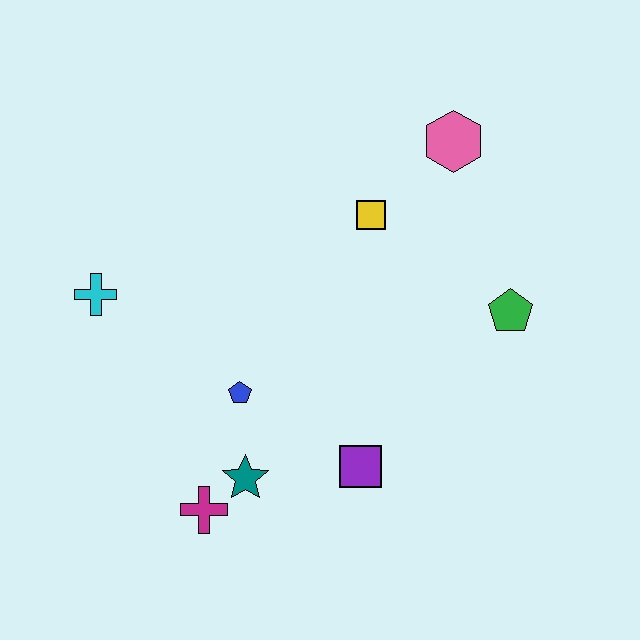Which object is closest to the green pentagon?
The yellow square is closest to the green pentagon.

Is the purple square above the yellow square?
No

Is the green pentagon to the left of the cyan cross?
No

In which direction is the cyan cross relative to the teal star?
The cyan cross is above the teal star.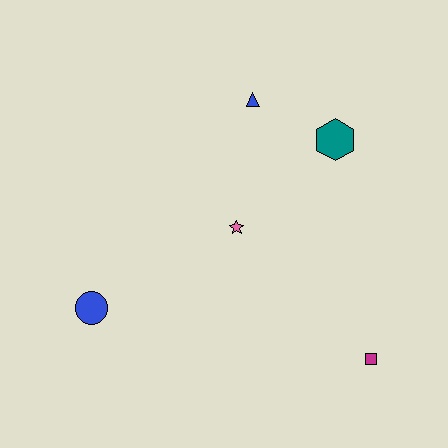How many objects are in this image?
There are 5 objects.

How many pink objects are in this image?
There is 1 pink object.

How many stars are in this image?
There is 1 star.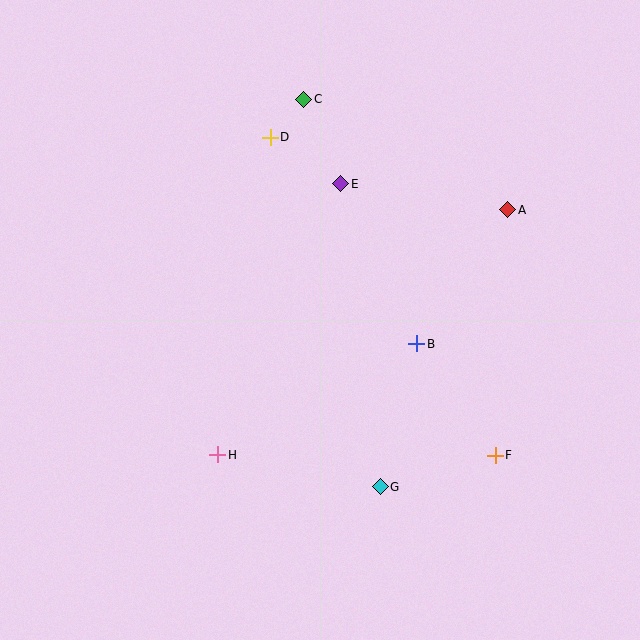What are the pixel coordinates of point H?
Point H is at (218, 455).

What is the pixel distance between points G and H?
The distance between G and H is 166 pixels.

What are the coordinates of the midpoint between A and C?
The midpoint between A and C is at (406, 155).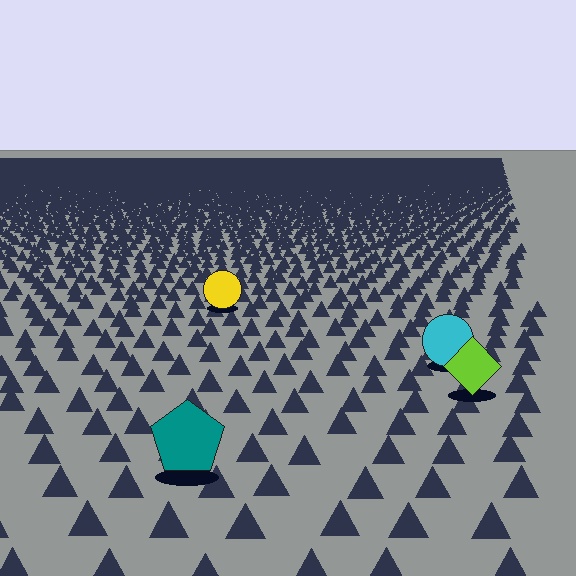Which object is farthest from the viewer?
The yellow circle is farthest from the viewer. It appears smaller and the ground texture around it is denser.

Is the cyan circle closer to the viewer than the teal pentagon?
No. The teal pentagon is closer — you can tell from the texture gradient: the ground texture is coarser near it.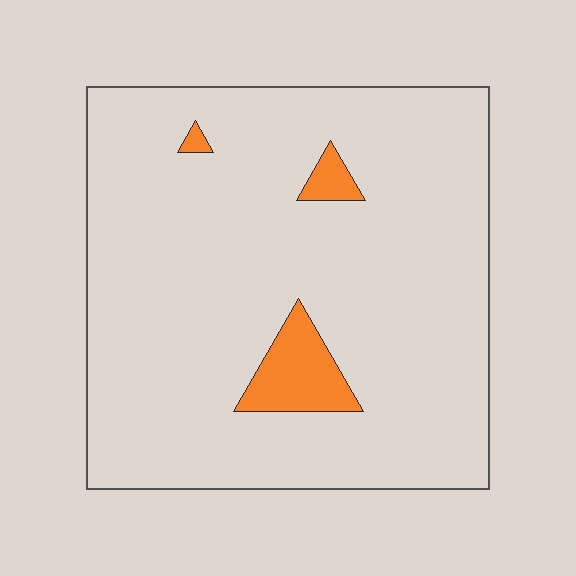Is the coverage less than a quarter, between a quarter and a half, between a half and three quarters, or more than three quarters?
Less than a quarter.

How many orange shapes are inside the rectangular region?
3.